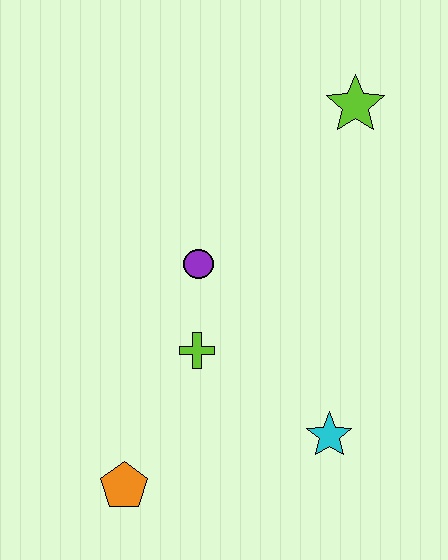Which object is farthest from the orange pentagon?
The lime star is farthest from the orange pentagon.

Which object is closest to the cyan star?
The lime cross is closest to the cyan star.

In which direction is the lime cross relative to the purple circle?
The lime cross is below the purple circle.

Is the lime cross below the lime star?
Yes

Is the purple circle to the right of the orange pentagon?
Yes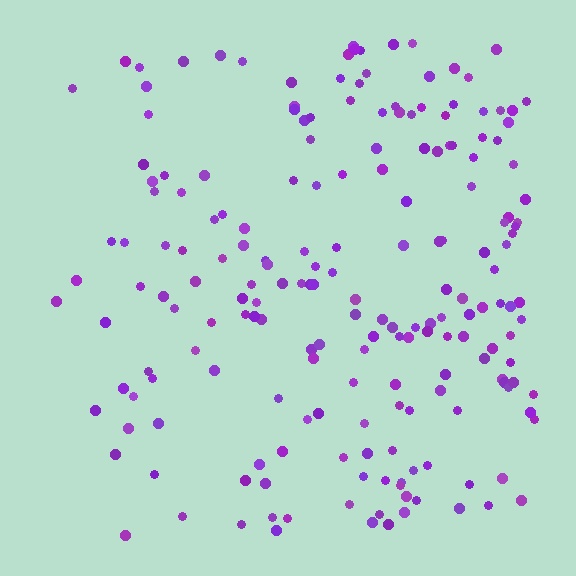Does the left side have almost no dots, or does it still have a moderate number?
Still a moderate number, just noticeably fewer than the right.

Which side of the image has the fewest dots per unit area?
The left.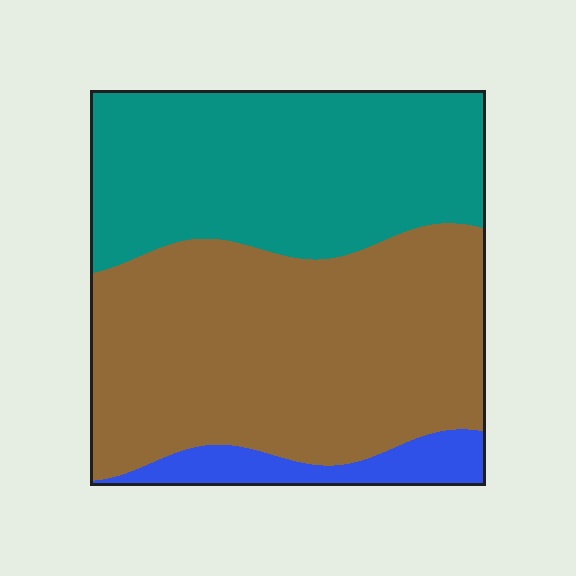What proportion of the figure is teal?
Teal takes up between a quarter and a half of the figure.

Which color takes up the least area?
Blue, at roughly 10%.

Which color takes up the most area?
Brown, at roughly 50%.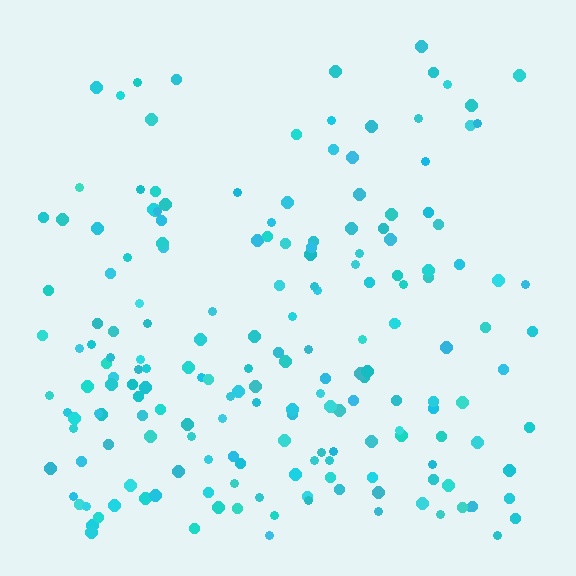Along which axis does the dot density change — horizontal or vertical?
Vertical.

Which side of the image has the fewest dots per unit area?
The top.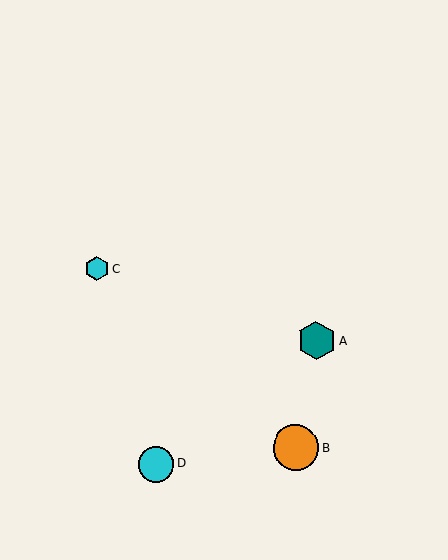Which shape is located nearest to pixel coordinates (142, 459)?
The cyan circle (labeled D) at (156, 464) is nearest to that location.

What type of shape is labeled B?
Shape B is an orange circle.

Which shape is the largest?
The orange circle (labeled B) is the largest.